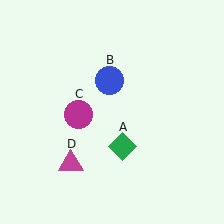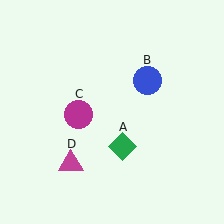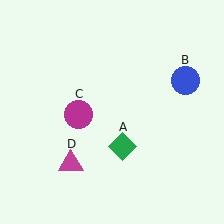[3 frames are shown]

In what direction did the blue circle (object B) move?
The blue circle (object B) moved right.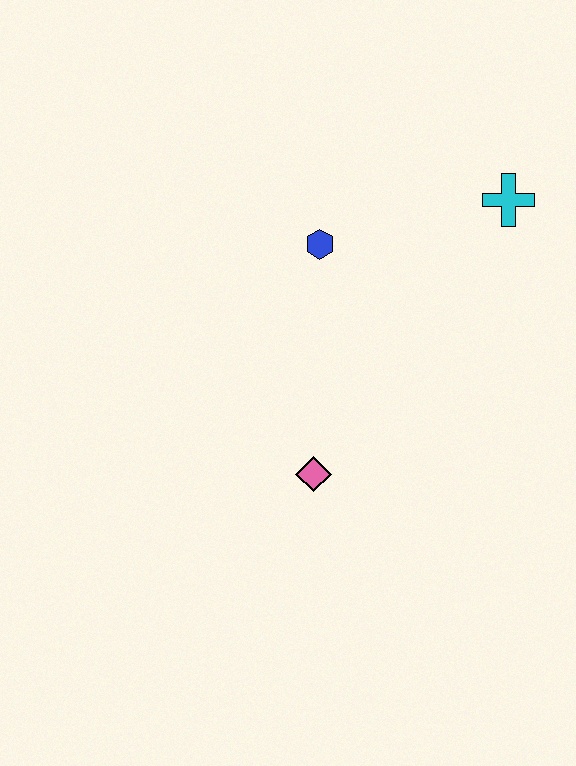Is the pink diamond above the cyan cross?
No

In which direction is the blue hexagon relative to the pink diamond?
The blue hexagon is above the pink diamond.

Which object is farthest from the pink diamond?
The cyan cross is farthest from the pink diamond.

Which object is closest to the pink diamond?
The blue hexagon is closest to the pink diamond.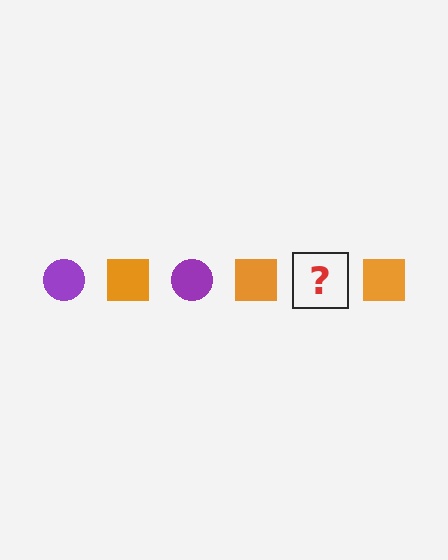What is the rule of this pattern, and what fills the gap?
The rule is that the pattern alternates between purple circle and orange square. The gap should be filled with a purple circle.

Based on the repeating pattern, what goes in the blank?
The blank should be a purple circle.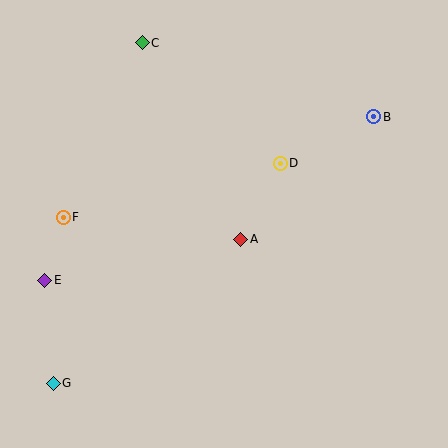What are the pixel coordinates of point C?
Point C is at (142, 43).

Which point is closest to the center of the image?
Point A at (241, 240) is closest to the center.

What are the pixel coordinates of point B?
Point B is at (374, 117).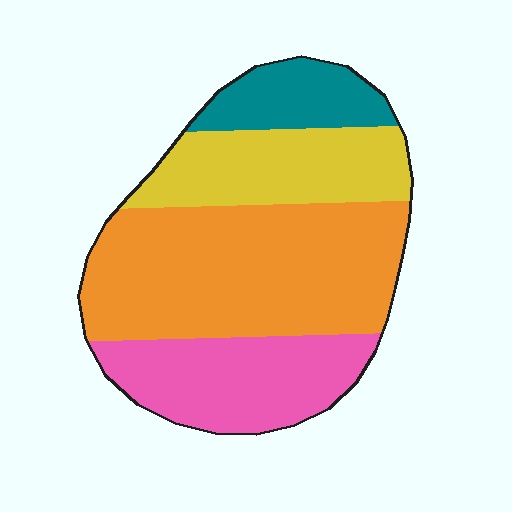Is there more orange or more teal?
Orange.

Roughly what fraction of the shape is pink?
Pink takes up about one quarter (1/4) of the shape.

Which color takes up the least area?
Teal, at roughly 10%.